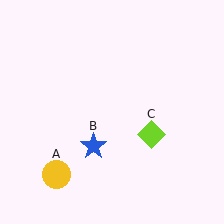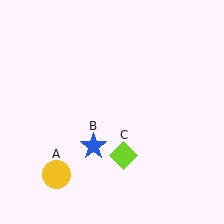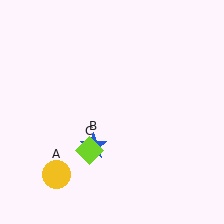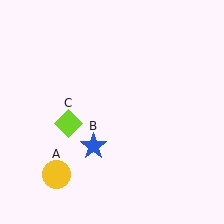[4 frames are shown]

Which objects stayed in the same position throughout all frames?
Yellow circle (object A) and blue star (object B) remained stationary.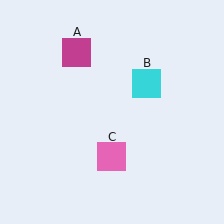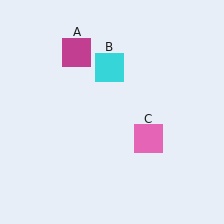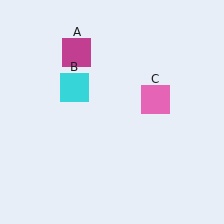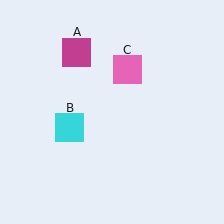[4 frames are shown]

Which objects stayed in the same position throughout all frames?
Magenta square (object A) remained stationary.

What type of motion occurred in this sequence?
The cyan square (object B), pink square (object C) rotated counterclockwise around the center of the scene.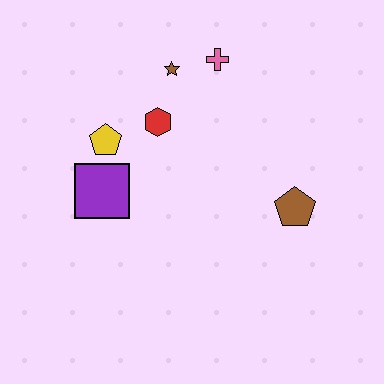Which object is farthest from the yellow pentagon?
The brown pentagon is farthest from the yellow pentagon.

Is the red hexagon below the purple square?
No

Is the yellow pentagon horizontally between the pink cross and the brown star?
No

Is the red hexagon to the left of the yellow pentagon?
No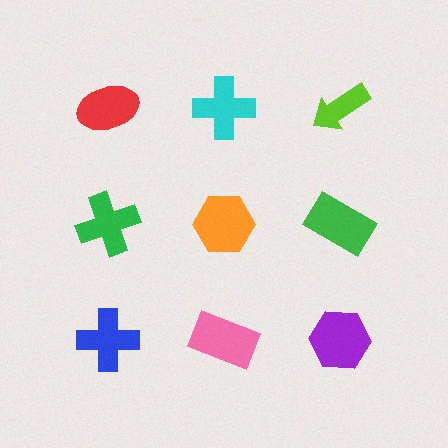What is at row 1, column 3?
A lime arrow.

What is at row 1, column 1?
A red ellipse.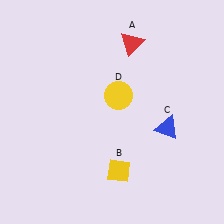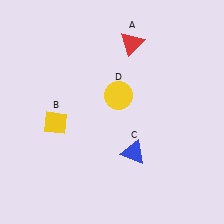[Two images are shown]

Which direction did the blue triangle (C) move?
The blue triangle (C) moved left.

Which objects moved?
The objects that moved are: the yellow diamond (B), the blue triangle (C).